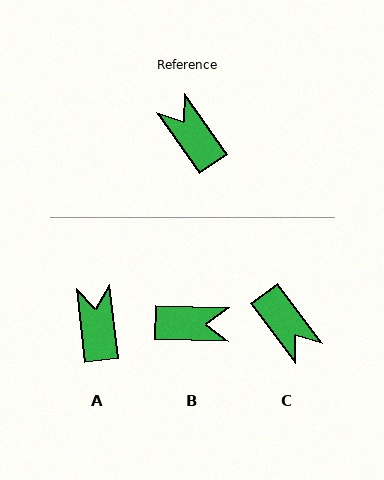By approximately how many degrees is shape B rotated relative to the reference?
Approximately 127 degrees clockwise.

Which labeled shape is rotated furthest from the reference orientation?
C, about 178 degrees away.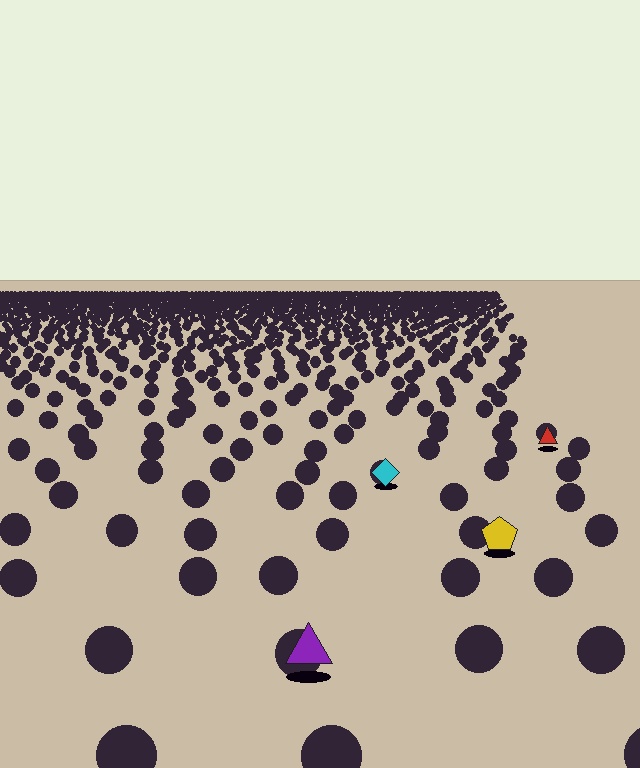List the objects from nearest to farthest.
From nearest to farthest: the purple triangle, the yellow pentagon, the cyan diamond, the red triangle.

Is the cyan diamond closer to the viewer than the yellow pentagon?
No. The yellow pentagon is closer — you can tell from the texture gradient: the ground texture is coarser near it.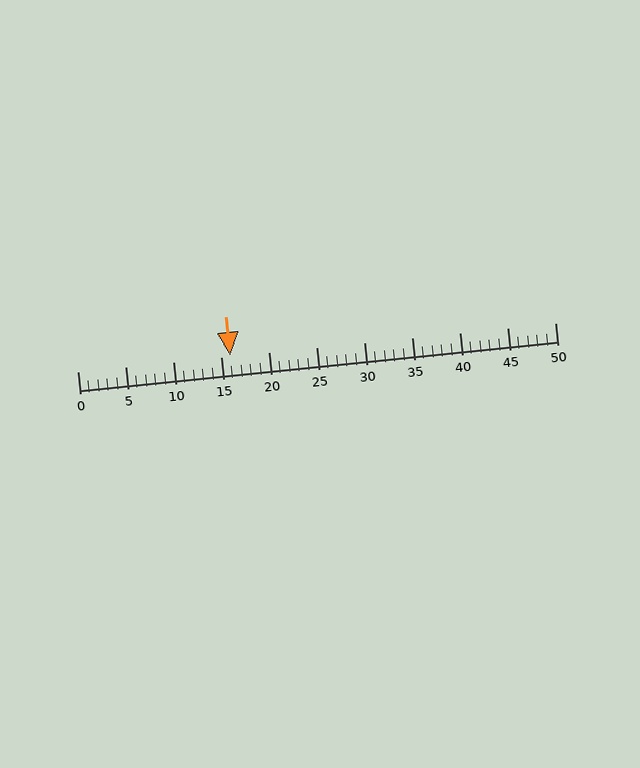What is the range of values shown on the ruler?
The ruler shows values from 0 to 50.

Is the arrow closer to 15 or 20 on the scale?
The arrow is closer to 15.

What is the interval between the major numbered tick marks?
The major tick marks are spaced 5 units apart.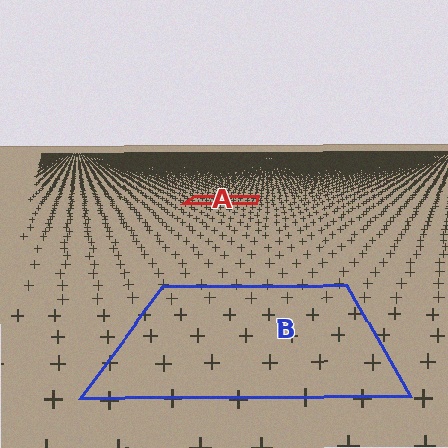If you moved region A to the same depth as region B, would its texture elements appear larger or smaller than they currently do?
They would appear larger. At a closer depth, the same texture elements are projected at a bigger on-screen size.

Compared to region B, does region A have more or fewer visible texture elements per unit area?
Region A has more texture elements per unit area — they are packed more densely because it is farther away.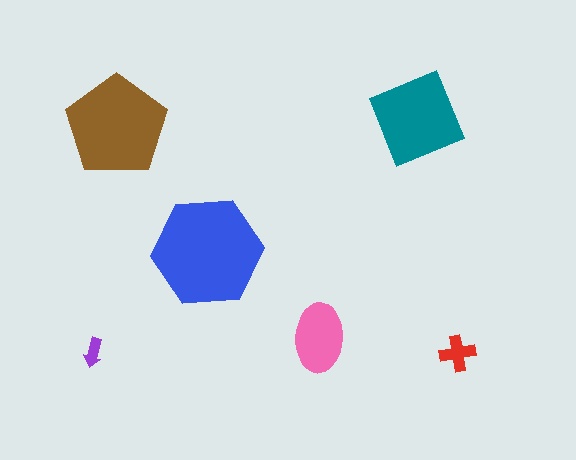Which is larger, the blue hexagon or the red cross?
The blue hexagon.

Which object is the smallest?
The purple arrow.